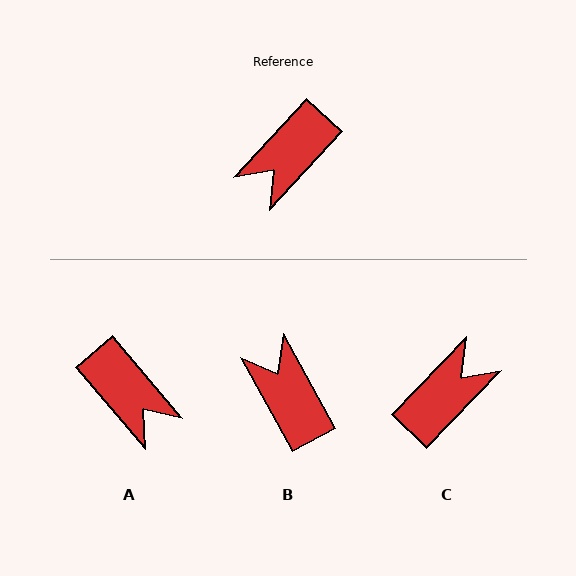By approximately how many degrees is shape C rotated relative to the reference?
Approximately 179 degrees counter-clockwise.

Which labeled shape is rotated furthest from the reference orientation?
C, about 179 degrees away.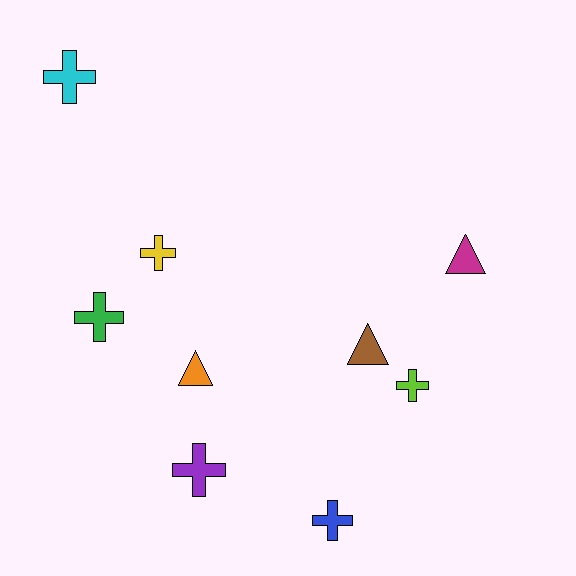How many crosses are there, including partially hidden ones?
There are 6 crosses.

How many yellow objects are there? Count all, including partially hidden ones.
There is 1 yellow object.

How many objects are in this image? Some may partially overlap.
There are 9 objects.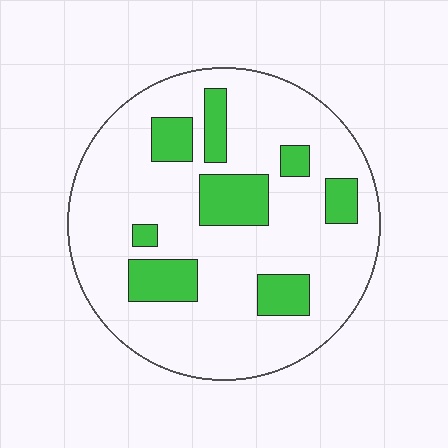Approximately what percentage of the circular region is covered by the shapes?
Approximately 20%.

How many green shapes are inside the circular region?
8.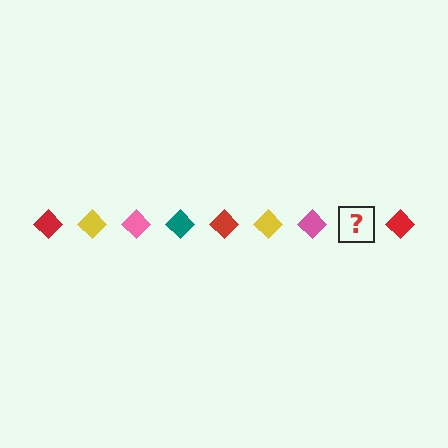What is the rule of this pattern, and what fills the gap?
The rule is that the pattern cycles through red, yellow, pink, teal diamonds. The gap should be filled with a teal diamond.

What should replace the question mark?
The question mark should be replaced with a teal diamond.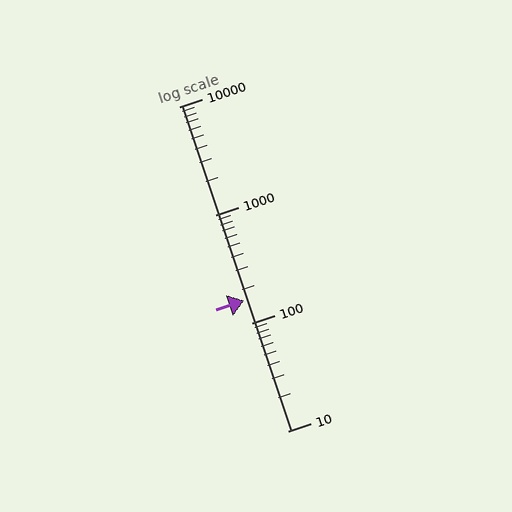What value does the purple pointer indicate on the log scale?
The pointer indicates approximately 160.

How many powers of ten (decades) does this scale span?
The scale spans 3 decades, from 10 to 10000.